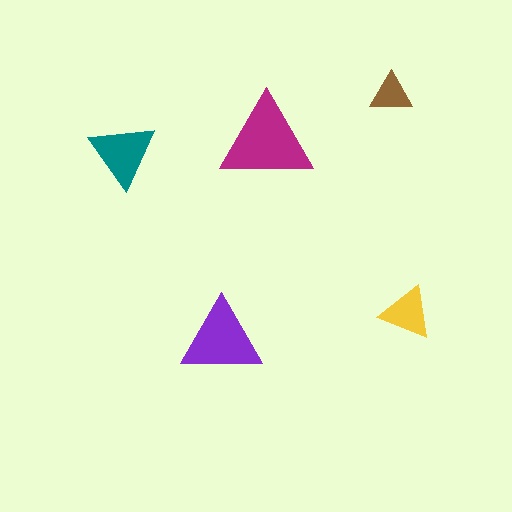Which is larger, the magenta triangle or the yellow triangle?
The magenta one.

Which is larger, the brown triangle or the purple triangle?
The purple one.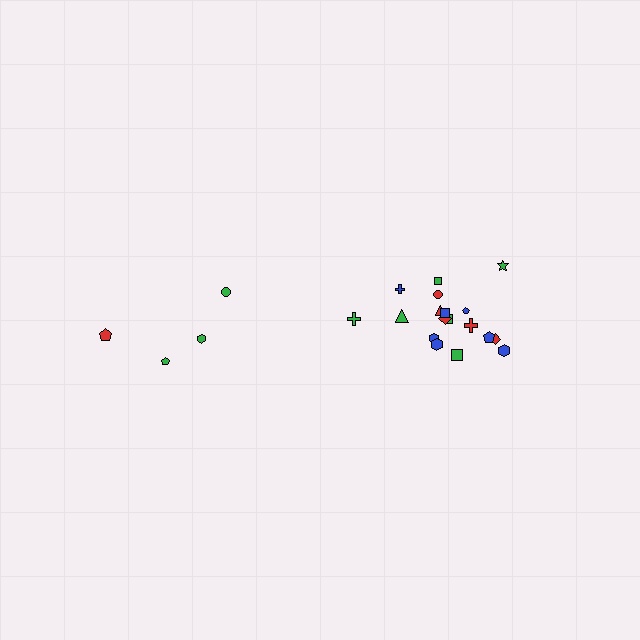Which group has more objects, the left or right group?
The right group.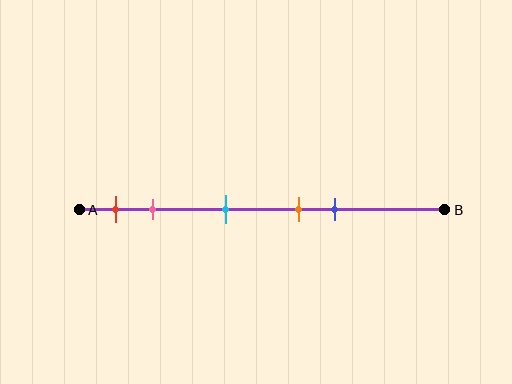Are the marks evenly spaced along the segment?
No, the marks are not evenly spaced.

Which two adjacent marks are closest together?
The orange and blue marks are the closest adjacent pair.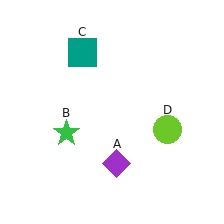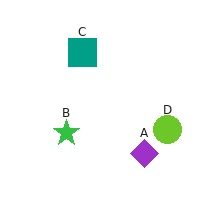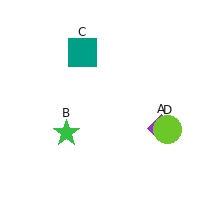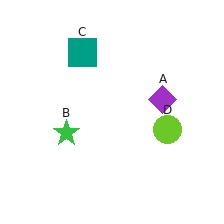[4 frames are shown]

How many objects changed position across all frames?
1 object changed position: purple diamond (object A).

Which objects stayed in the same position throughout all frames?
Green star (object B) and teal square (object C) and lime circle (object D) remained stationary.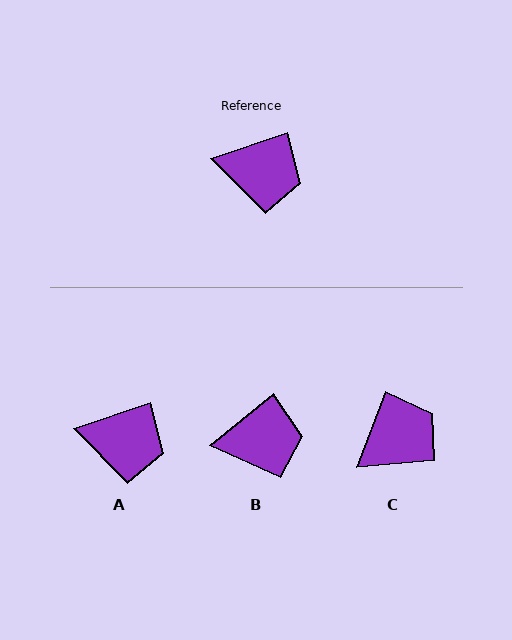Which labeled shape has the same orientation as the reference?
A.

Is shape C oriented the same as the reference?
No, it is off by about 51 degrees.